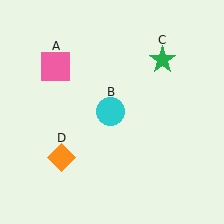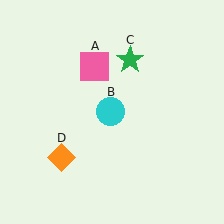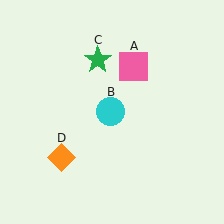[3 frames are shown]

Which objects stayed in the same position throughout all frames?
Cyan circle (object B) and orange diamond (object D) remained stationary.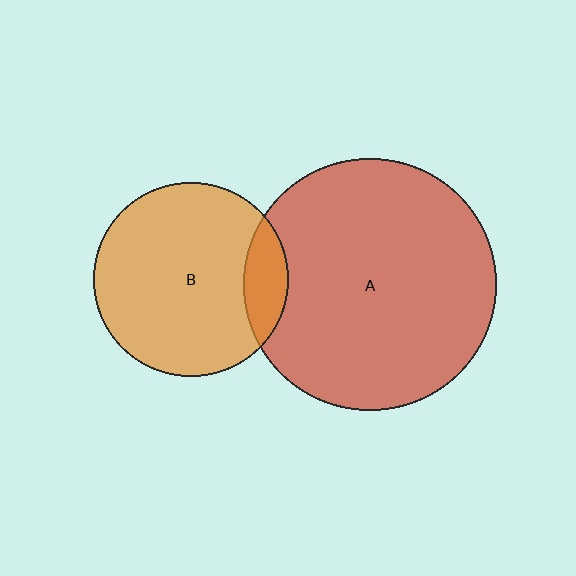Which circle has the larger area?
Circle A (red).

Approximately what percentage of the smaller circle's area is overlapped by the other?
Approximately 15%.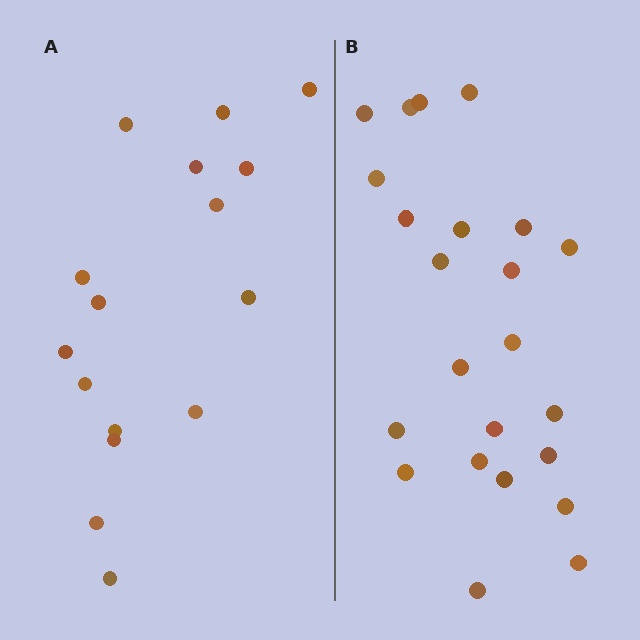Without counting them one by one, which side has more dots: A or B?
Region B (the right region) has more dots.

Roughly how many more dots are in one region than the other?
Region B has roughly 8 or so more dots than region A.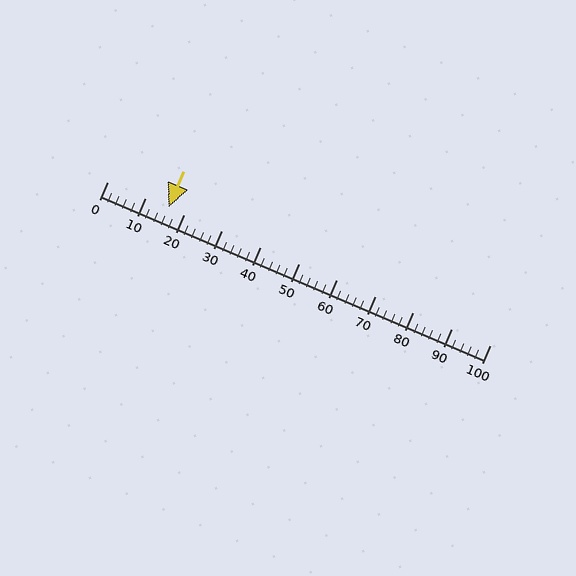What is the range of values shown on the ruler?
The ruler shows values from 0 to 100.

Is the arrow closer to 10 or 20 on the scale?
The arrow is closer to 20.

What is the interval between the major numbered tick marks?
The major tick marks are spaced 10 units apart.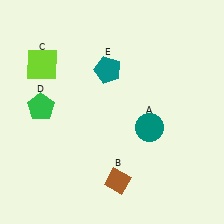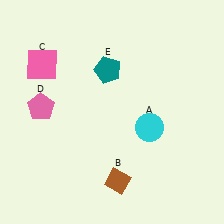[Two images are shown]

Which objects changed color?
A changed from teal to cyan. C changed from lime to pink. D changed from green to pink.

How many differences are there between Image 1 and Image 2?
There are 3 differences between the two images.